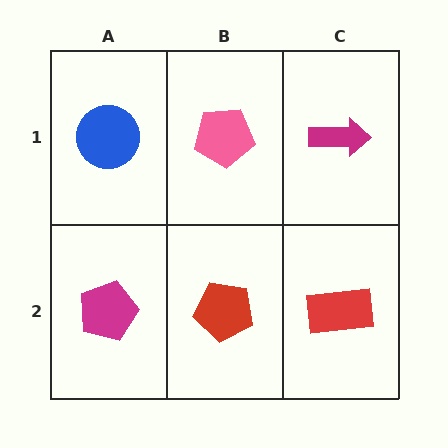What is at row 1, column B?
A pink pentagon.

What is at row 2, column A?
A magenta pentagon.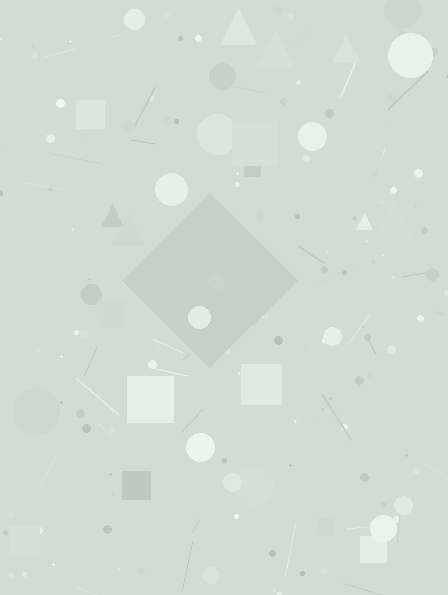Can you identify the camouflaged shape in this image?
The camouflaged shape is a diamond.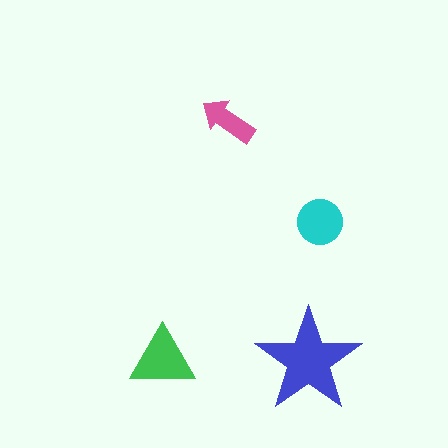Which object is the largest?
The blue star.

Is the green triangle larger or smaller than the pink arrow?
Larger.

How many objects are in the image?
There are 4 objects in the image.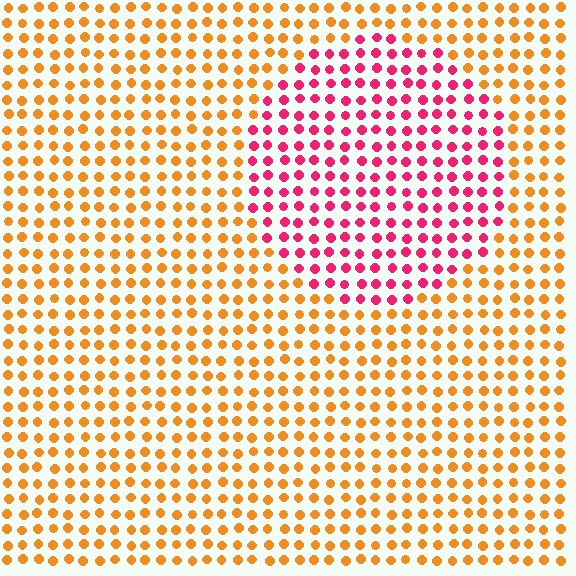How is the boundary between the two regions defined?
The boundary is defined purely by a slight shift in hue (about 56 degrees). Spacing, size, and orientation are identical on both sides.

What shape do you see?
I see a circle.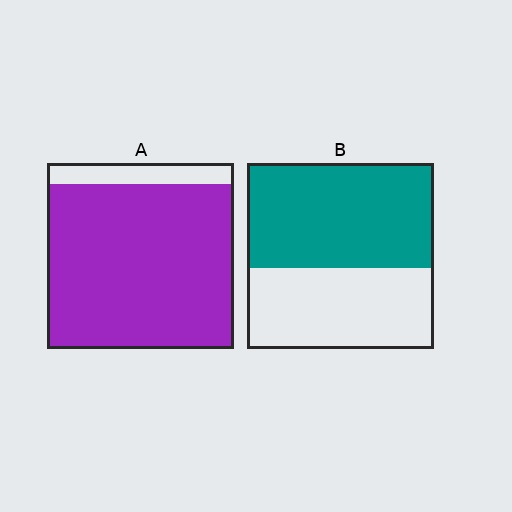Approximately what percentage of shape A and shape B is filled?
A is approximately 90% and B is approximately 55%.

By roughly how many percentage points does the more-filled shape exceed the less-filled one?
By roughly 30 percentage points (A over B).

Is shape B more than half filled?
Yes.